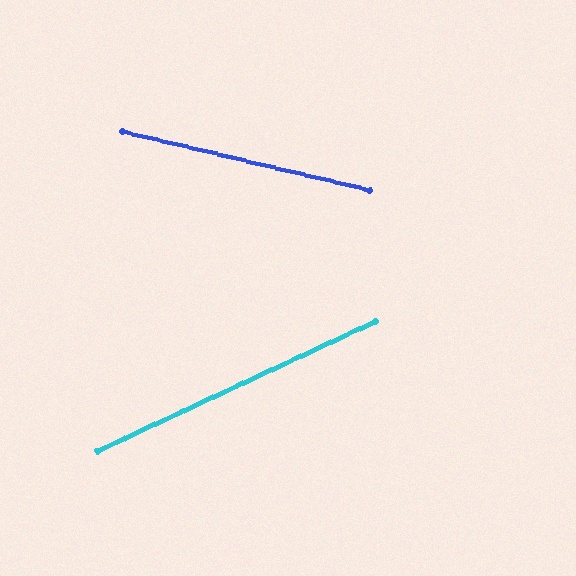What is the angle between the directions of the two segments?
Approximately 38 degrees.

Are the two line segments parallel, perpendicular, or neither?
Neither parallel nor perpendicular — they differ by about 38°.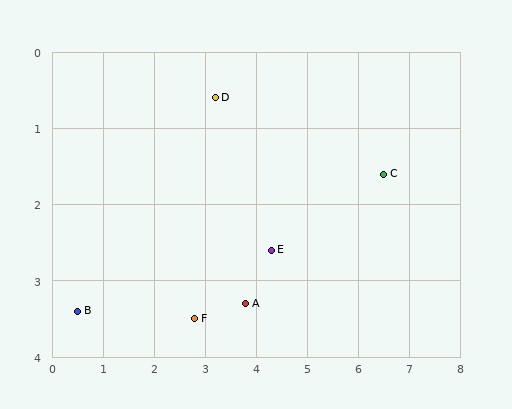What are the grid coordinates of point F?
Point F is at approximately (2.8, 3.5).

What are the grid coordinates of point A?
Point A is at approximately (3.8, 3.3).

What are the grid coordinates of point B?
Point B is at approximately (0.5, 3.4).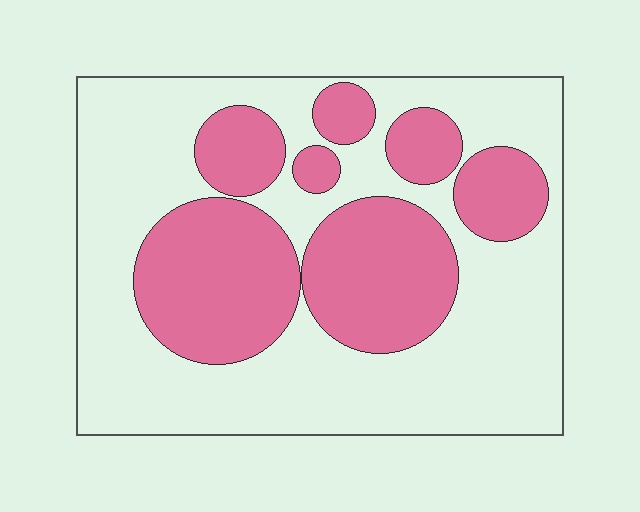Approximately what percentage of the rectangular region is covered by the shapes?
Approximately 35%.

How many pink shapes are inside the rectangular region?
7.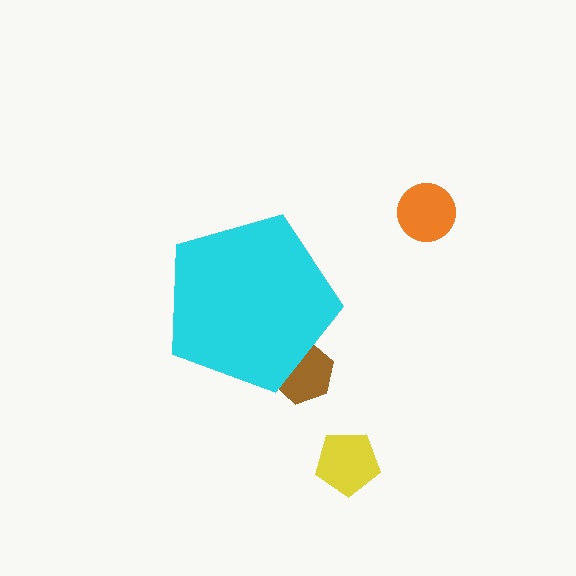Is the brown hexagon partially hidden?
Yes, the brown hexagon is partially hidden behind the cyan pentagon.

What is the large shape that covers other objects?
A cyan pentagon.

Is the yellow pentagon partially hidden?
No, the yellow pentagon is fully visible.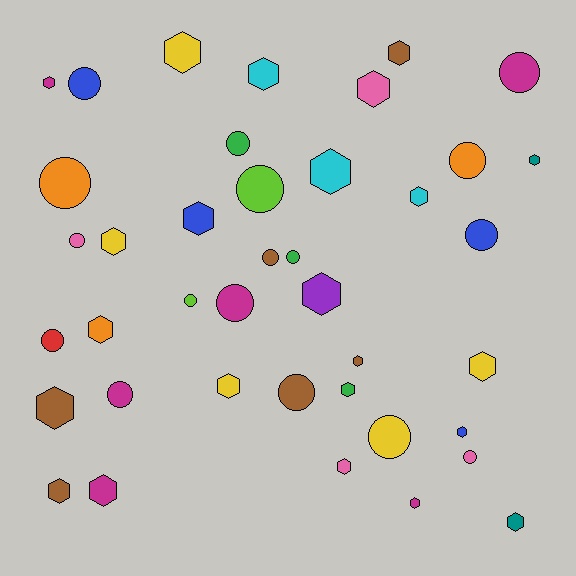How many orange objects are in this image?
There are 3 orange objects.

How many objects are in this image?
There are 40 objects.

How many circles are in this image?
There are 17 circles.